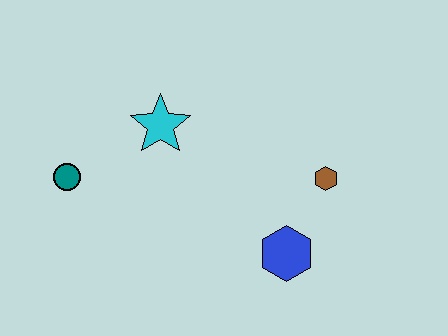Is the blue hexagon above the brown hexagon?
No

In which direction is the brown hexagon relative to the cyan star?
The brown hexagon is to the right of the cyan star.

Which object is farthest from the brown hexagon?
The teal circle is farthest from the brown hexagon.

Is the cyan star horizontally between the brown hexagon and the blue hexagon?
No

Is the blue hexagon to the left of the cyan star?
No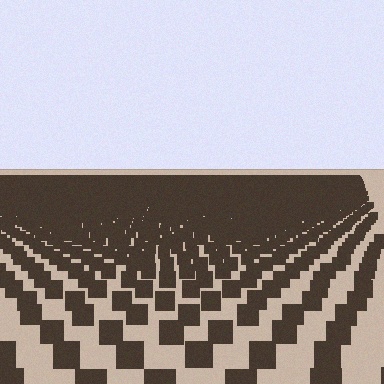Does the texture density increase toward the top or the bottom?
Density increases toward the top.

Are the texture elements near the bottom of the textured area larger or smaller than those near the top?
Larger. Near the bottom, elements are closer to the viewer and appear at a bigger on-screen size.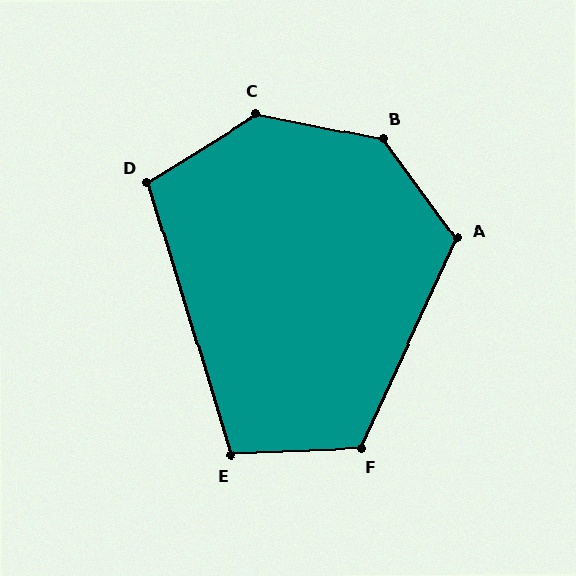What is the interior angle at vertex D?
Approximately 105 degrees (obtuse).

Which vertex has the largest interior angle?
B, at approximately 138 degrees.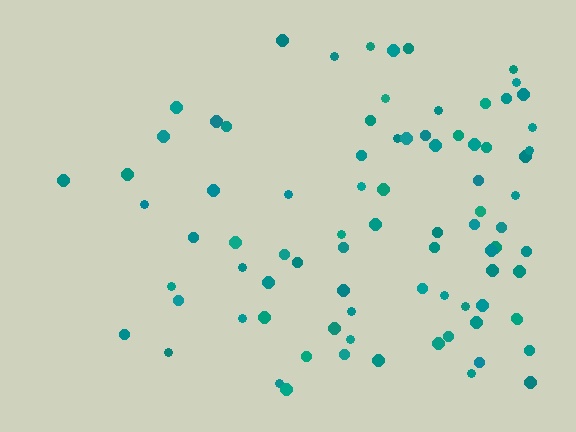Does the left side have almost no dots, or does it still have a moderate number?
Still a moderate number, just noticeably fewer than the right.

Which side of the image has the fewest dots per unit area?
The left.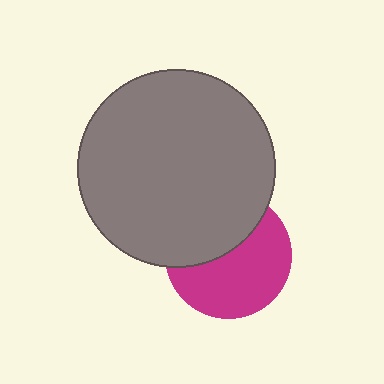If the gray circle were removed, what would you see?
You would see the complete magenta circle.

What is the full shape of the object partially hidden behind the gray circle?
The partially hidden object is a magenta circle.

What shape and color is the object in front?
The object in front is a gray circle.